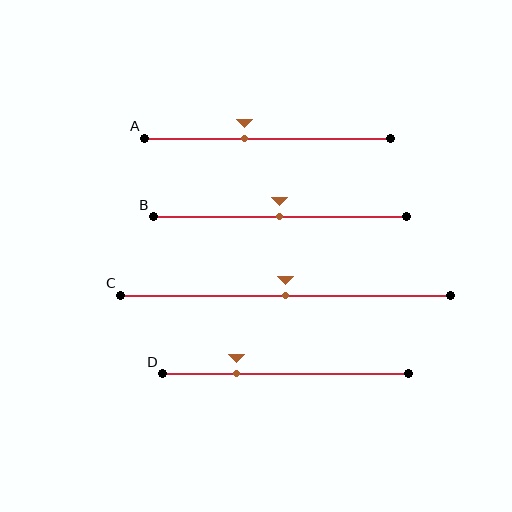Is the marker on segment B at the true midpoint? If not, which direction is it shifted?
Yes, the marker on segment B is at the true midpoint.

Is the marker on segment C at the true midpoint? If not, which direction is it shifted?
Yes, the marker on segment C is at the true midpoint.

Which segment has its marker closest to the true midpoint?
Segment B has its marker closest to the true midpoint.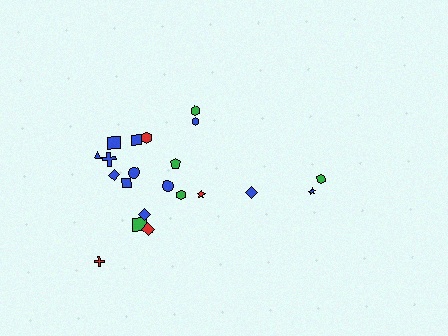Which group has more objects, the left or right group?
The left group.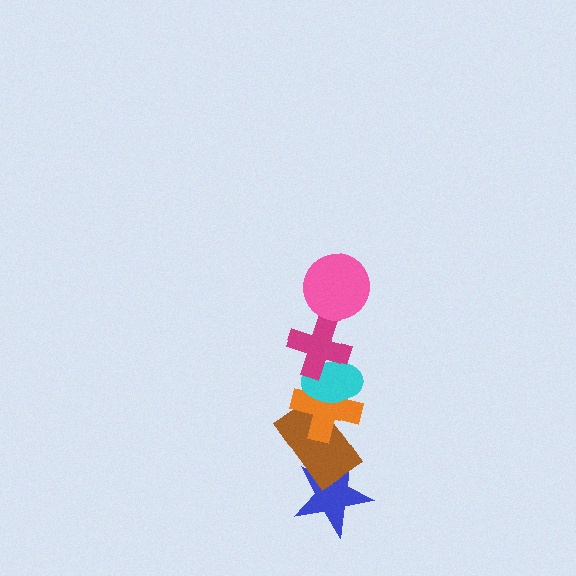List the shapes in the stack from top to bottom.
From top to bottom: the pink circle, the magenta cross, the cyan ellipse, the orange cross, the brown rectangle, the blue star.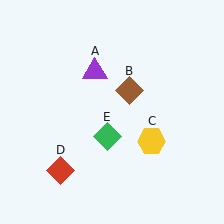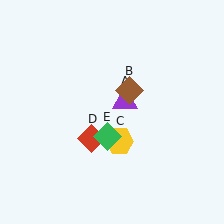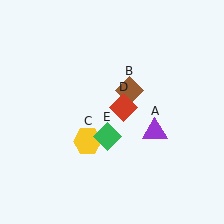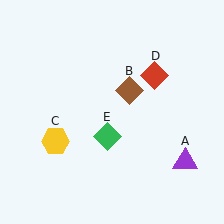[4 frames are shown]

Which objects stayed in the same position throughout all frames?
Brown diamond (object B) and green diamond (object E) remained stationary.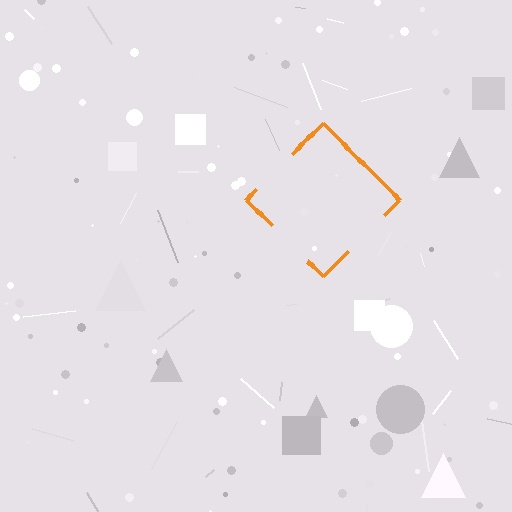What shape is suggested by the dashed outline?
The dashed outline suggests a diamond.